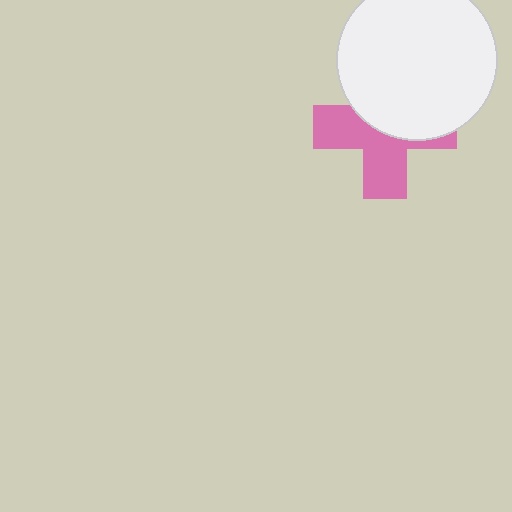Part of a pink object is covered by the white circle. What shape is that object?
It is a cross.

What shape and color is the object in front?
The object in front is a white circle.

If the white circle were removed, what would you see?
You would see the complete pink cross.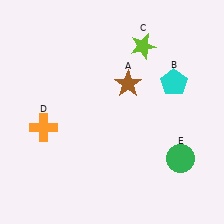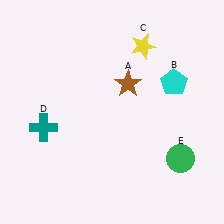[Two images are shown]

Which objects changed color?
C changed from lime to yellow. D changed from orange to teal.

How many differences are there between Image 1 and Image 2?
There are 2 differences between the two images.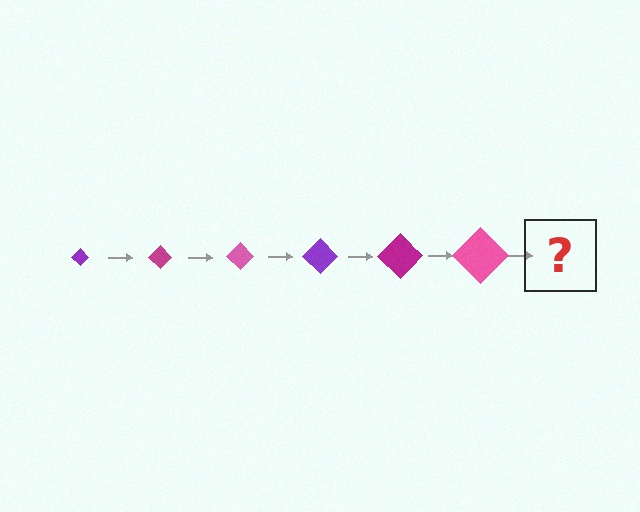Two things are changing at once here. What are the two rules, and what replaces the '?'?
The two rules are that the diamond grows larger each step and the color cycles through purple, magenta, and pink. The '?' should be a purple diamond, larger than the previous one.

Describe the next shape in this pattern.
It should be a purple diamond, larger than the previous one.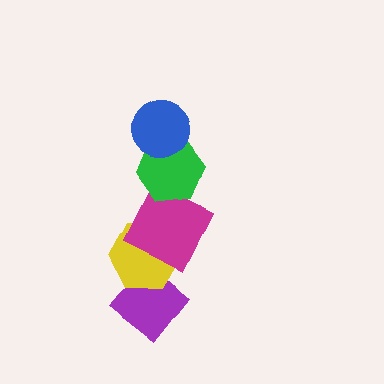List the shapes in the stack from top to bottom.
From top to bottom: the blue circle, the green hexagon, the magenta square, the yellow hexagon, the purple diamond.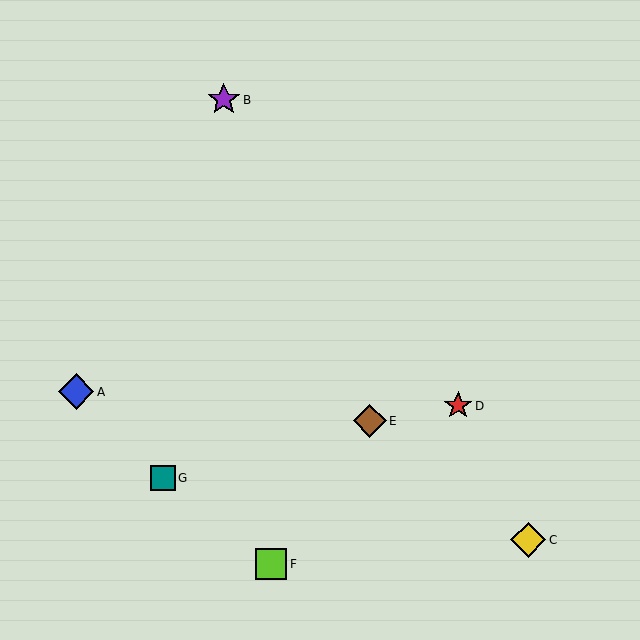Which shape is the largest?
The blue diamond (labeled A) is the largest.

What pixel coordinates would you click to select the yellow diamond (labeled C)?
Click at (528, 540) to select the yellow diamond C.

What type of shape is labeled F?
Shape F is a lime square.